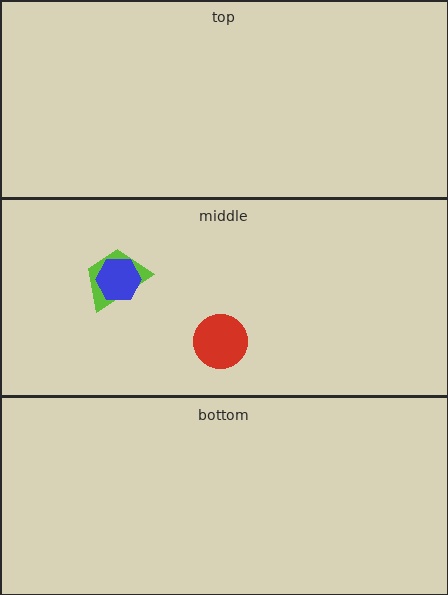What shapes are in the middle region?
The lime trapezoid, the red circle, the blue hexagon.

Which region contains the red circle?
The middle region.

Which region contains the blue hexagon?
The middle region.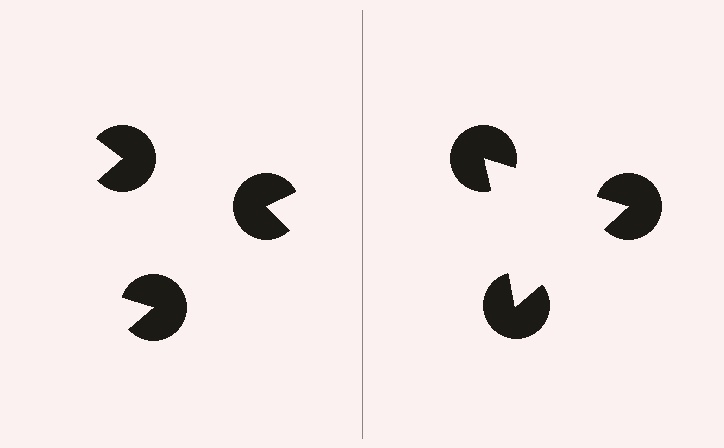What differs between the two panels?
The pac-man discs are positioned identically on both sides; only the wedge orientations differ. On the right they align to a triangle; on the left they are misaligned.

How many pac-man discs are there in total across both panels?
6 — 3 on each side.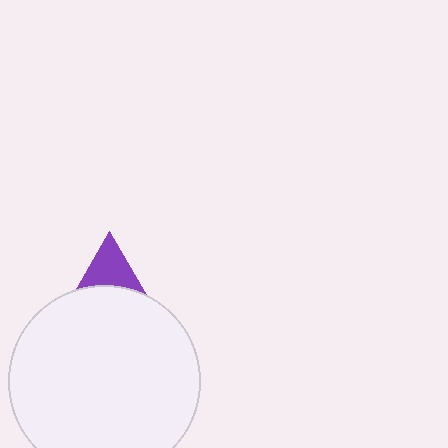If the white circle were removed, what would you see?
You would see the complete purple triangle.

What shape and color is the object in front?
The object in front is a white circle.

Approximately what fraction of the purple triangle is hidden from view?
Roughly 55% of the purple triangle is hidden behind the white circle.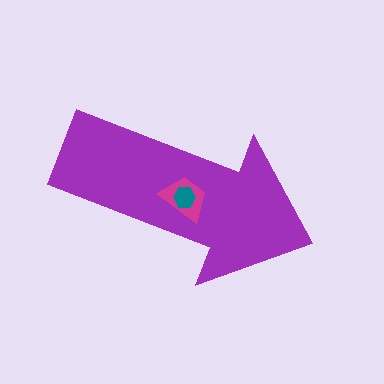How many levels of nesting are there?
3.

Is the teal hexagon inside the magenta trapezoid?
Yes.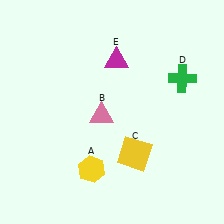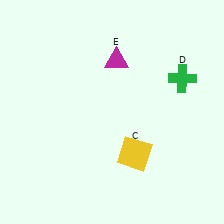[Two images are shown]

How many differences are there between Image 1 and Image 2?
There are 2 differences between the two images.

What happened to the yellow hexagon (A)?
The yellow hexagon (A) was removed in Image 2. It was in the bottom-left area of Image 1.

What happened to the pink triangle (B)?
The pink triangle (B) was removed in Image 2. It was in the bottom-left area of Image 1.